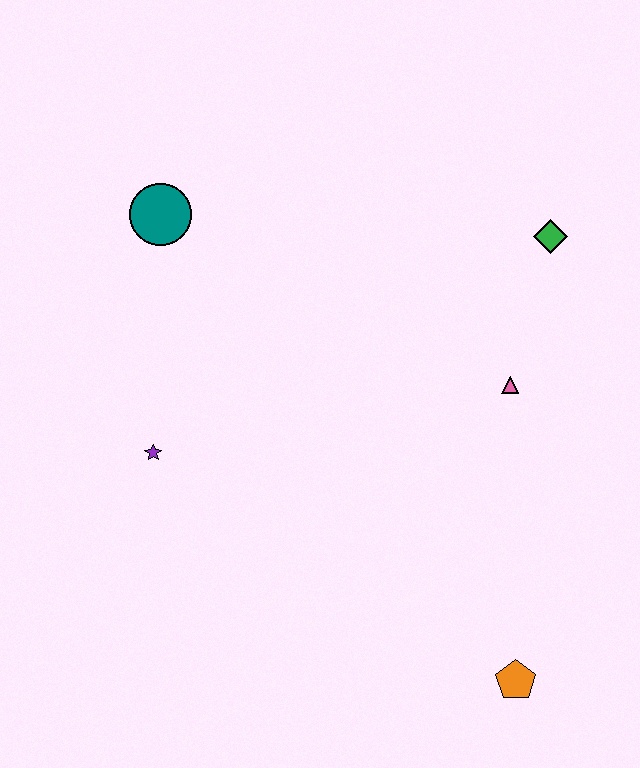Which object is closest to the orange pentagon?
The pink triangle is closest to the orange pentagon.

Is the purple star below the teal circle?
Yes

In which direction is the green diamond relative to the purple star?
The green diamond is to the right of the purple star.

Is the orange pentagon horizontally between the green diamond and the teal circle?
Yes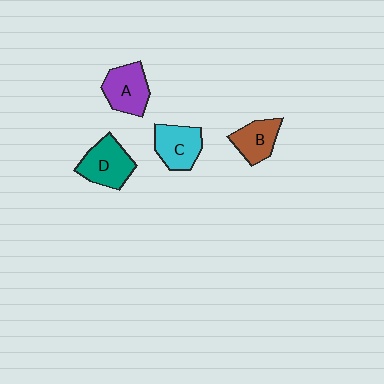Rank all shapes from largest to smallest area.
From largest to smallest: D (teal), A (purple), C (cyan), B (brown).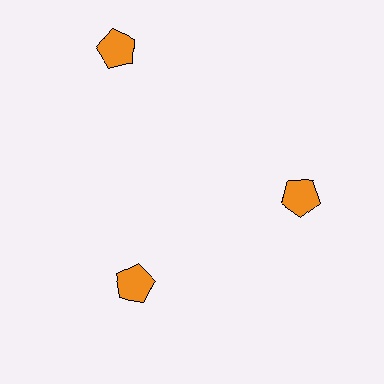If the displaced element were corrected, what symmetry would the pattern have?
It would have 3-fold rotational symmetry — the pattern would map onto itself every 120 degrees.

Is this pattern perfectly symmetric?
No. The 3 orange pentagons are arranged in a ring, but one element near the 11 o'clock position is pushed outward from the center, breaking the 3-fold rotational symmetry.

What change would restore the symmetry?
The symmetry would be restored by moving it inward, back onto the ring so that all 3 pentagons sit at equal angles and equal distance from the center.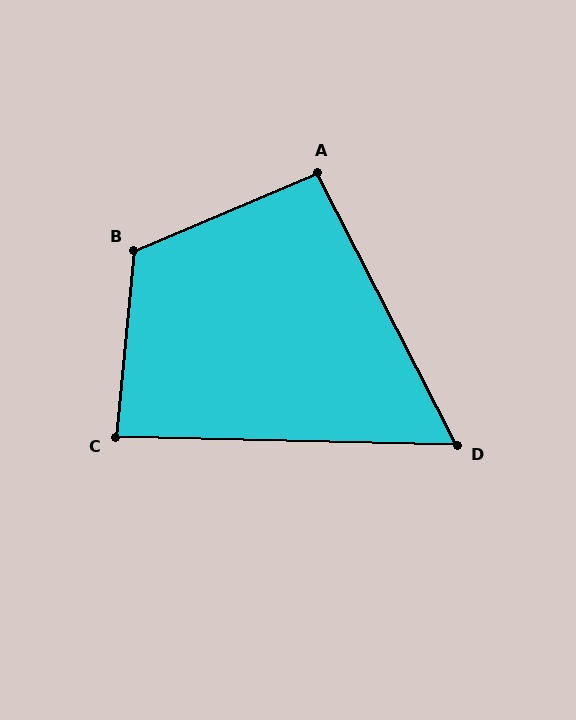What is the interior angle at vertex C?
Approximately 86 degrees (approximately right).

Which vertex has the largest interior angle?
B, at approximately 118 degrees.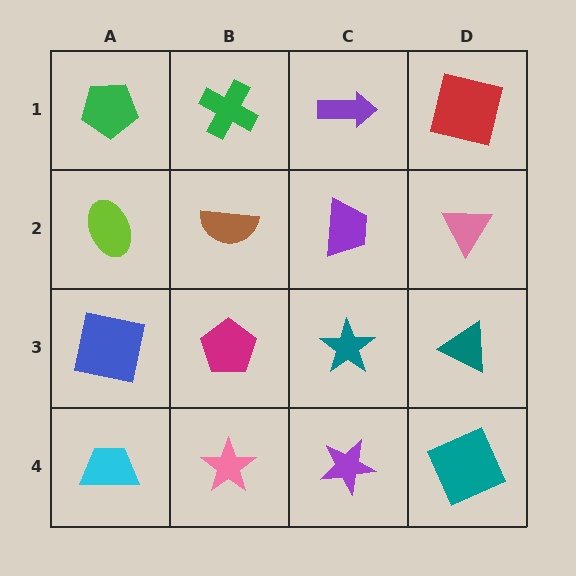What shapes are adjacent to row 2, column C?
A purple arrow (row 1, column C), a teal star (row 3, column C), a brown semicircle (row 2, column B), a pink triangle (row 2, column D).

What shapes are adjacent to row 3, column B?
A brown semicircle (row 2, column B), a pink star (row 4, column B), a blue square (row 3, column A), a teal star (row 3, column C).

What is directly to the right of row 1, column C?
A red square.